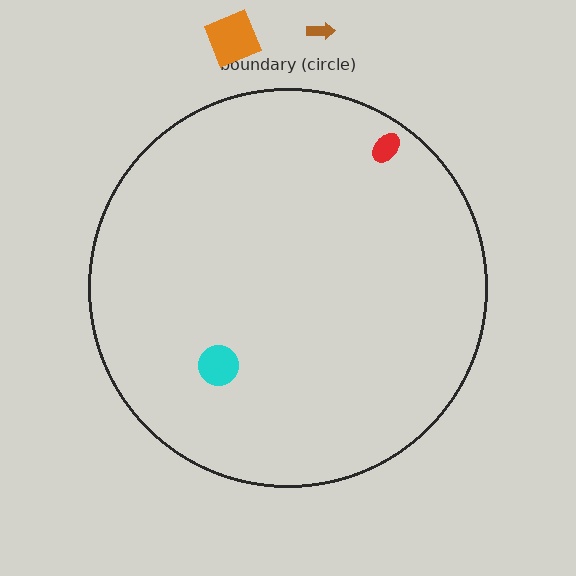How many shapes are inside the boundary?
2 inside, 2 outside.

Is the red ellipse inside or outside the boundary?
Inside.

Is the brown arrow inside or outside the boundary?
Outside.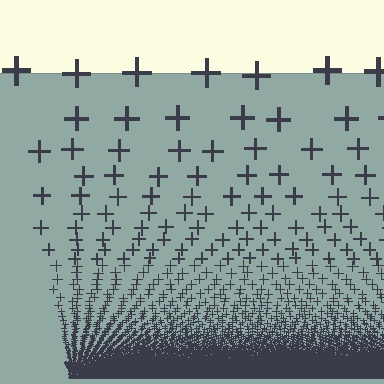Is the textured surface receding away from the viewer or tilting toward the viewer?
The surface appears to tilt toward the viewer. Texture elements get larger and sparser toward the top.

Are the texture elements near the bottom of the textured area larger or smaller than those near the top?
Smaller. The gradient is inverted — elements near the bottom are smaller and denser.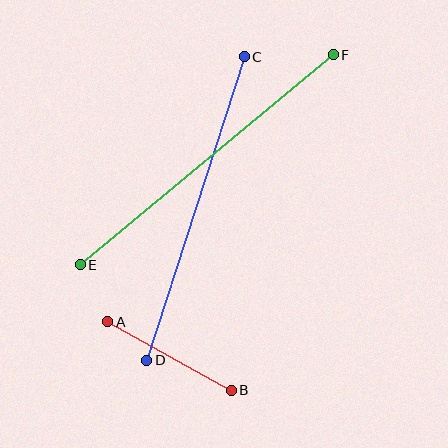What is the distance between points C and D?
The distance is approximately 319 pixels.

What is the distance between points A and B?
The distance is approximately 142 pixels.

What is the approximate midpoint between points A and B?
The midpoint is at approximately (169, 356) pixels.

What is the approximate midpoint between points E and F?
The midpoint is at approximately (207, 160) pixels.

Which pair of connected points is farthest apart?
Points E and F are farthest apart.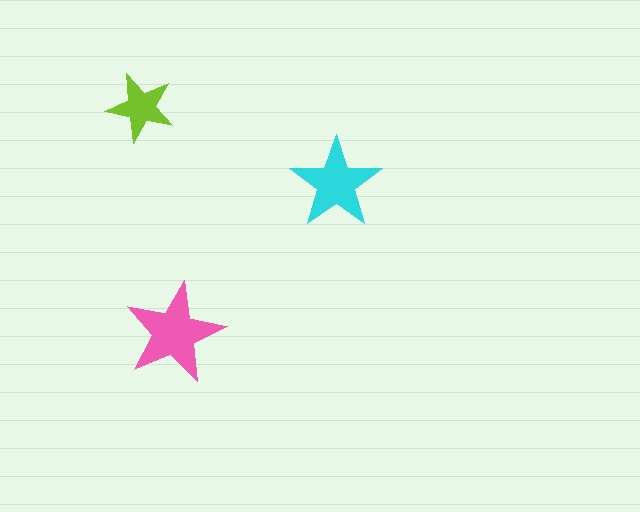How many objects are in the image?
There are 3 objects in the image.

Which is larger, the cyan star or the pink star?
The pink one.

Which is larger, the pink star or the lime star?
The pink one.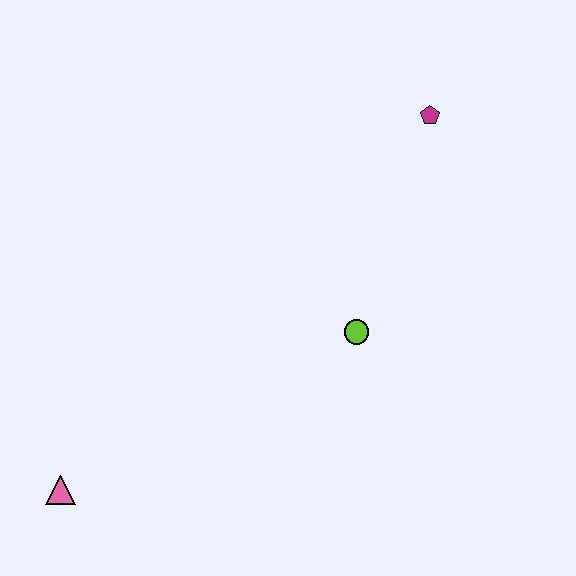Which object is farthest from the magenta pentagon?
The pink triangle is farthest from the magenta pentagon.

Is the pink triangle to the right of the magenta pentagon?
No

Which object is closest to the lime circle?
The magenta pentagon is closest to the lime circle.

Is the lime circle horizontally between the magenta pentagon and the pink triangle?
Yes